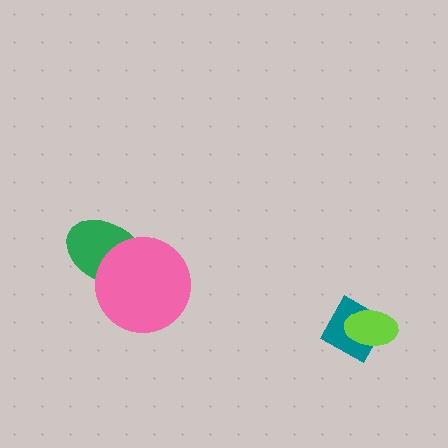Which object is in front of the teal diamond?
The lime ellipse is in front of the teal diamond.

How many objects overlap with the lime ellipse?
1 object overlaps with the lime ellipse.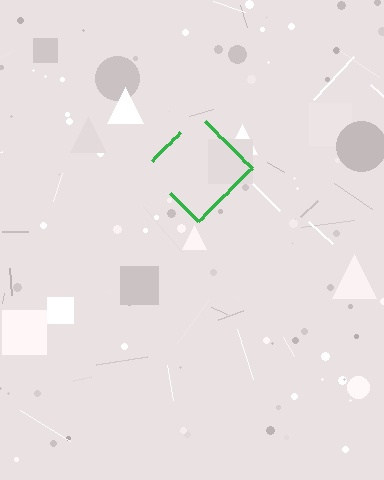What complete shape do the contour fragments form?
The contour fragments form a diamond.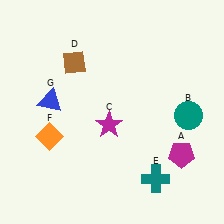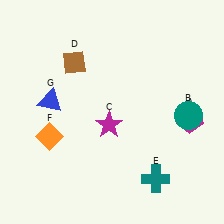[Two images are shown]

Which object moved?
The magenta pentagon (A) moved up.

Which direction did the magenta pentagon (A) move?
The magenta pentagon (A) moved up.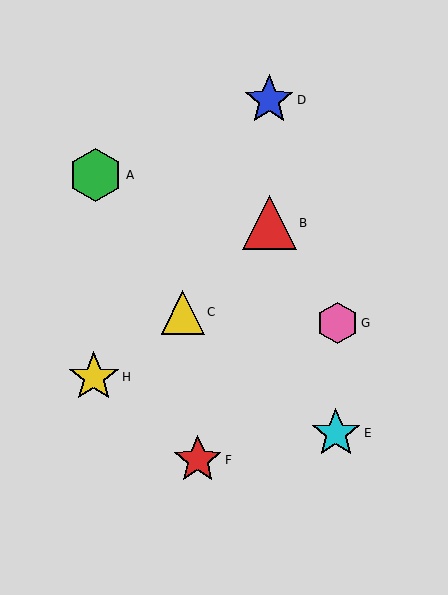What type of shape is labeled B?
Shape B is a red triangle.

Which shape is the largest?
The red triangle (labeled B) is the largest.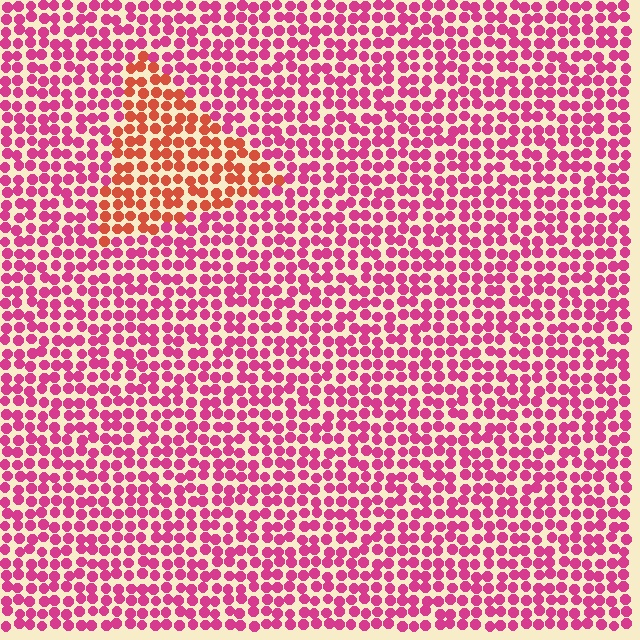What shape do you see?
I see a triangle.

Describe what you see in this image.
The image is filled with small magenta elements in a uniform arrangement. A triangle-shaped region is visible where the elements are tinted to a slightly different hue, forming a subtle color boundary.